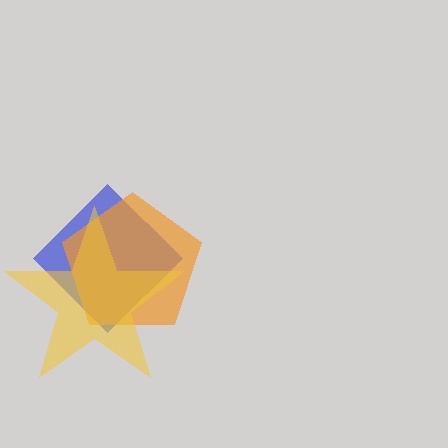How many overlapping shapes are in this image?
There are 3 overlapping shapes in the image.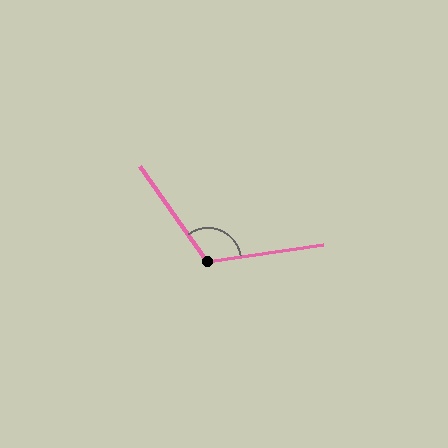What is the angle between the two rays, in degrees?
Approximately 117 degrees.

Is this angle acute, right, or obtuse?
It is obtuse.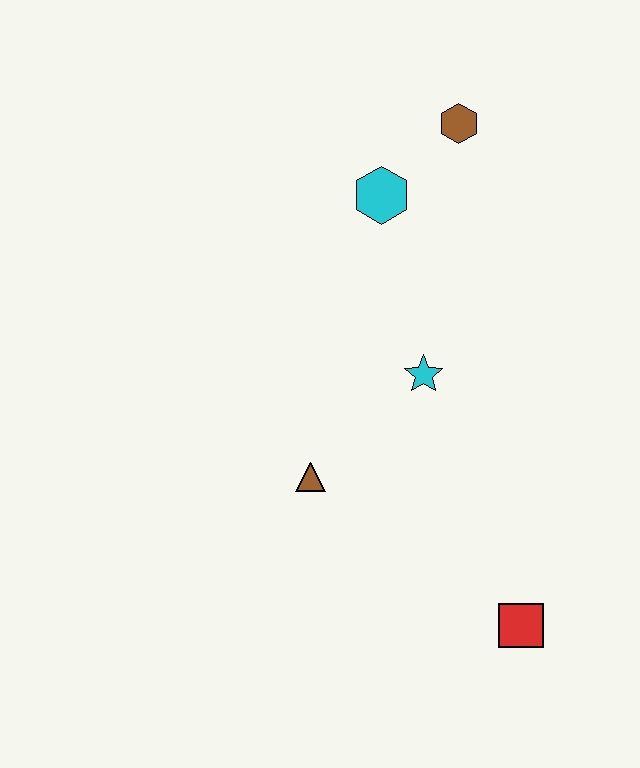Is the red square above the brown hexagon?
No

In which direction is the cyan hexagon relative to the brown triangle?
The cyan hexagon is above the brown triangle.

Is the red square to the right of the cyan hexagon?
Yes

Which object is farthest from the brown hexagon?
The red square is farthest from the brown hexagon.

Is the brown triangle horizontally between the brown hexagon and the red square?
No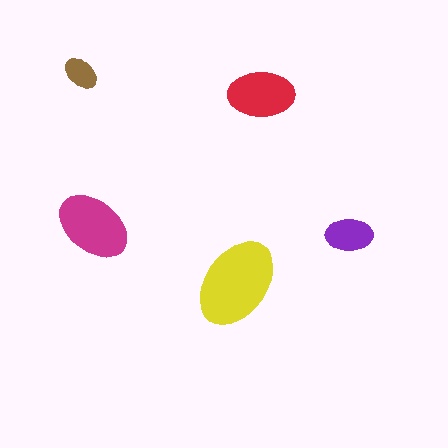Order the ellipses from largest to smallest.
the yellow one, the magenta one, the red one, the purple one, the brown one.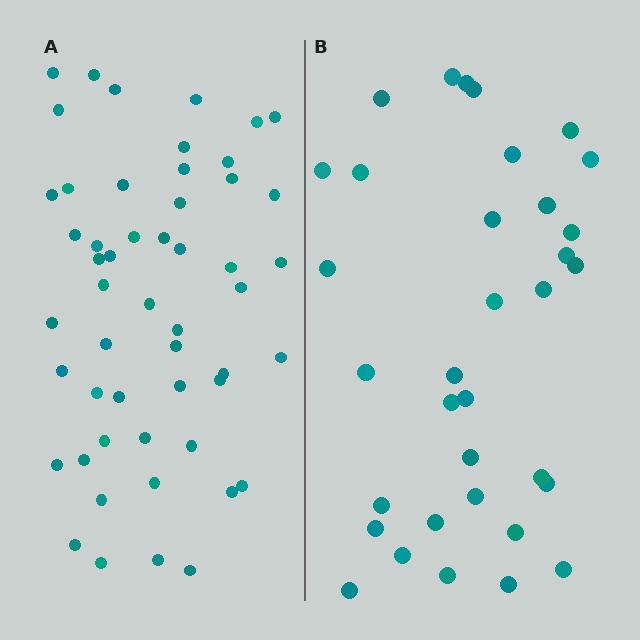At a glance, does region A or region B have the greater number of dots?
Region A (the left region) has more dots.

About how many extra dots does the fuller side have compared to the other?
Region A has approximately 20 more dots than region B.